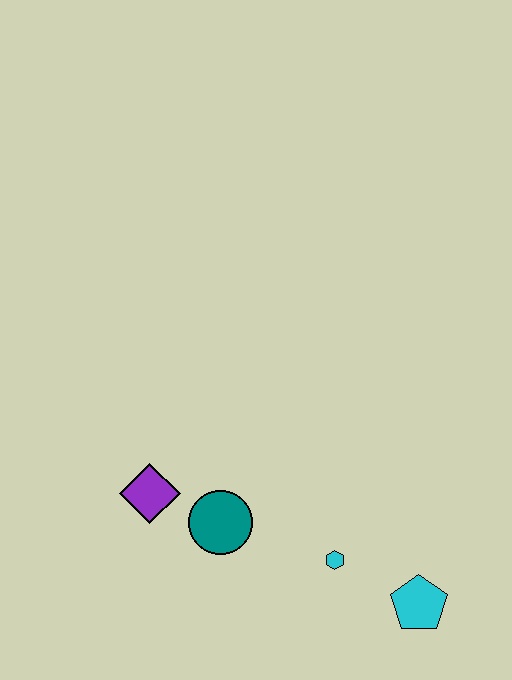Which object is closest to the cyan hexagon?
The cyan pentagon is closest to the cyan hexagon.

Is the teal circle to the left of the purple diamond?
No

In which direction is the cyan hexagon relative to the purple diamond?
The cyan hexagon is to the right of the purple diamond.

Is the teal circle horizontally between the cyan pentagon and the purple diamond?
Yes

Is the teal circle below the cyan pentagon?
No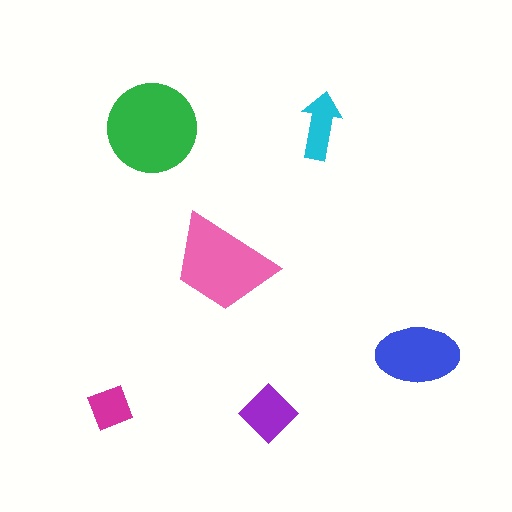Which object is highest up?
The cyan arrow is topmost.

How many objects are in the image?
There are 6 objects in the image.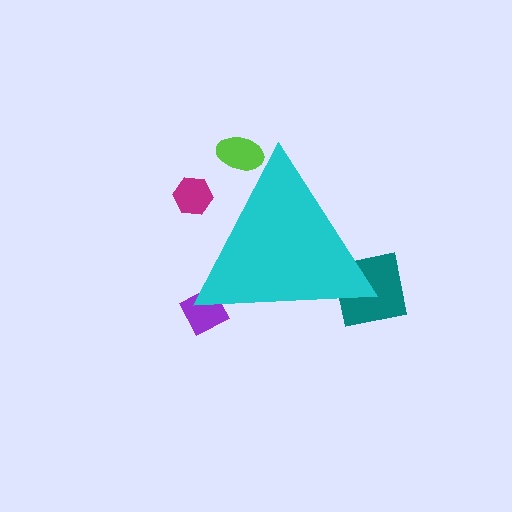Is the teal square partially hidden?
Yes, the teal square is partially hidden behind the cyan triangle.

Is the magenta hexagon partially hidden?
Yes, the magenta hexagon is partially hidden behind the cyan triangle.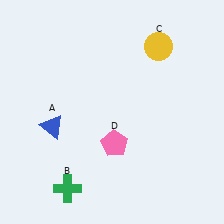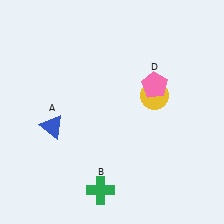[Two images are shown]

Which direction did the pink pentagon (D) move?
The pink pentagon (D) moved up.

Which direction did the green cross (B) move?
The green cross (B) moved right.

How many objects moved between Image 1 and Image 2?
3 objects moved between the two images.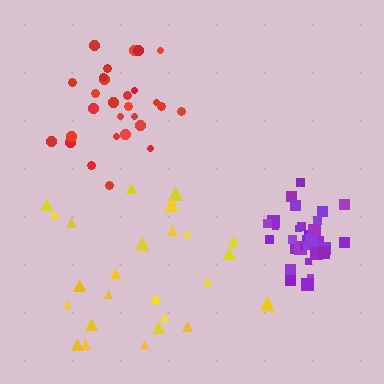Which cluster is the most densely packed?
Purple.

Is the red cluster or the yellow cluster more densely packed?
Red.